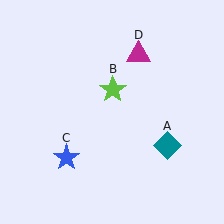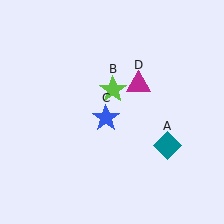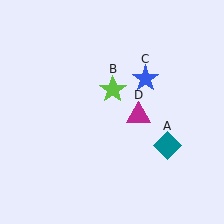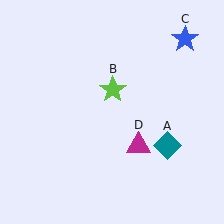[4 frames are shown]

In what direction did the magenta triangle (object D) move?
The magenta triangle (object D) moved down.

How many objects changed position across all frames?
2 objects changed position: blue star (object C), magenta triangle (object D).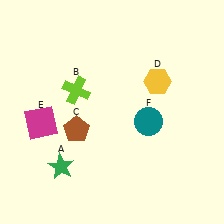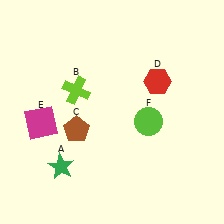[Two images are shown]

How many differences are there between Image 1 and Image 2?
There are 2 differences between the two images.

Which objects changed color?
D changed from yellow to red. F changed from teal to lime.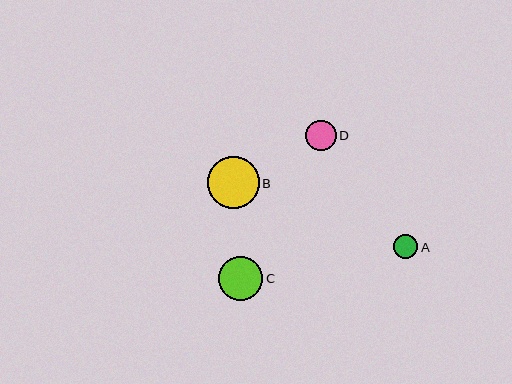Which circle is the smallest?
Circle A is the smallest with a size of approximately 24 pixels.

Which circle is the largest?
Circle B is the largest with a size of approximately 52 pixels.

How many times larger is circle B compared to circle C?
Circle B is approximately 1.2 times the size of circle C.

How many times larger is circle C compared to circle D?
Circle C is approximately 1.5 times the size of circle D.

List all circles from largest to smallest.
From largest to smallest: B, C, D, A.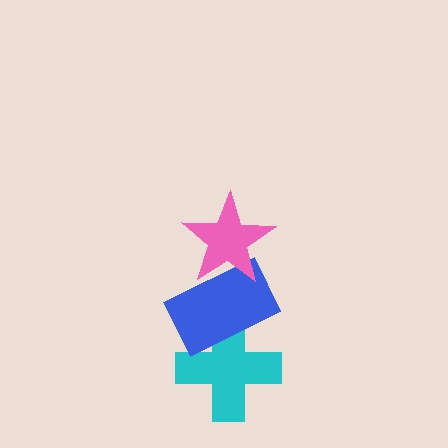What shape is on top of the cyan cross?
The blue rectangle is on top of the cyan cross.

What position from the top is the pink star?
The pink star is 1st from the top.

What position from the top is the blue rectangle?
The blue rectangle is 2nd from the top.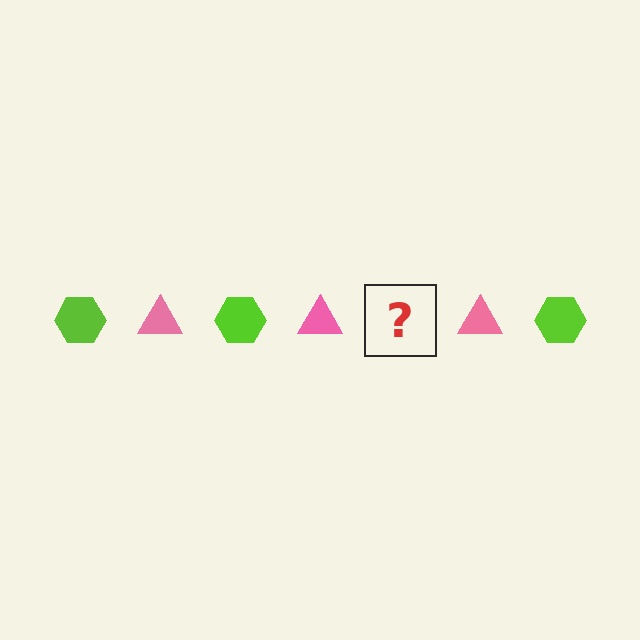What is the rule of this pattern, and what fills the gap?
The rule is that the pattern alternates between lime hexagon and pink triangle. The gap should be filled with a lime hexagon.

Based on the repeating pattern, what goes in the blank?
The blank should be a lime hexagon.